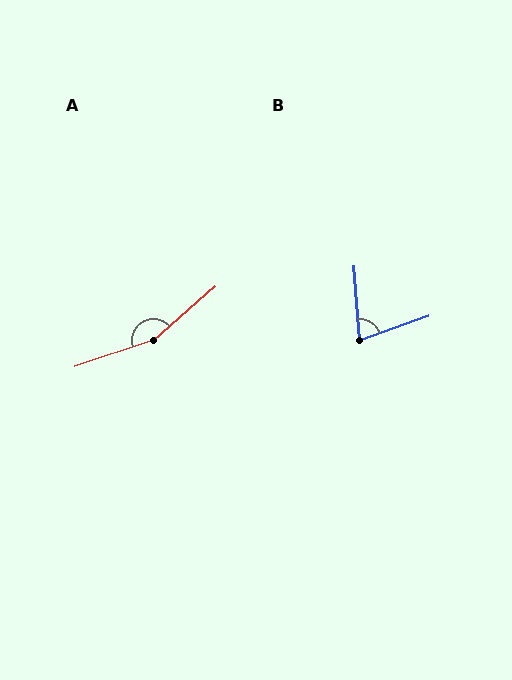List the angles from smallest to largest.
B (75°), A (157°).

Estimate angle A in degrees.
Approximately 157 degrees.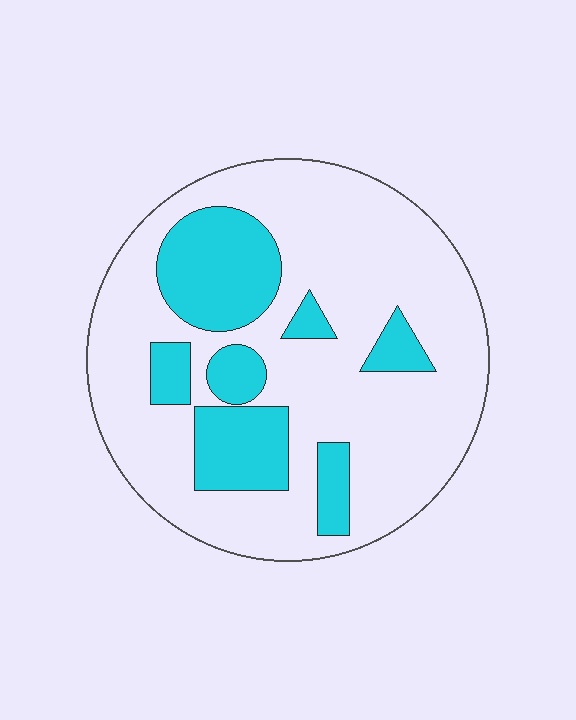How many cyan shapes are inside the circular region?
7.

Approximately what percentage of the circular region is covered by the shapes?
Approximately 25%.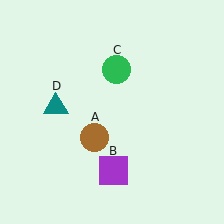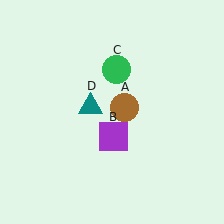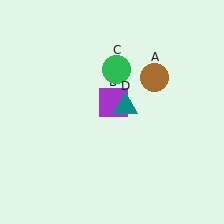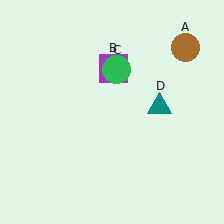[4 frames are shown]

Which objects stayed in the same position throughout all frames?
Green circle (object C) remained stationary.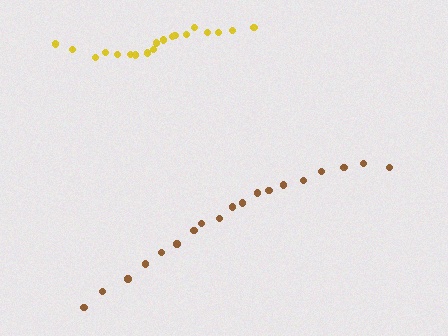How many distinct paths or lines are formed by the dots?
There are 2 distinct paths.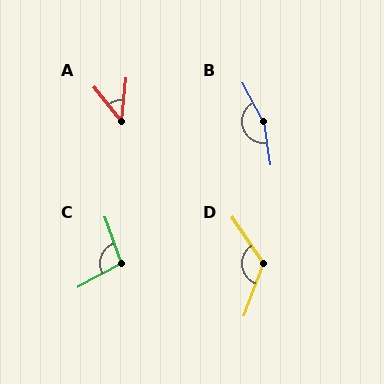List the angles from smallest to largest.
A (45°), C (99°), D (126°), B (160°).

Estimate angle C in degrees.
Approximately 99 degrees.